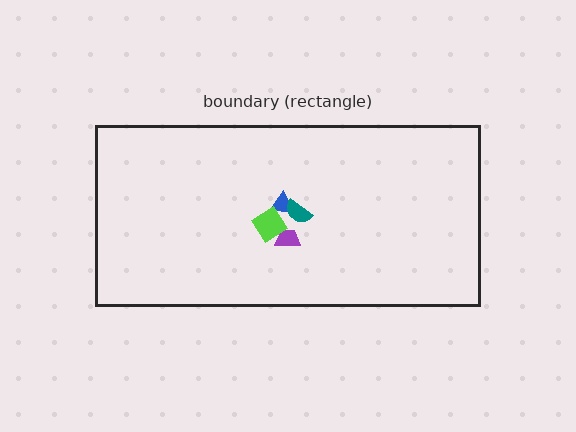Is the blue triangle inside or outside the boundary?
Inside.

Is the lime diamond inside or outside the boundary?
Inside.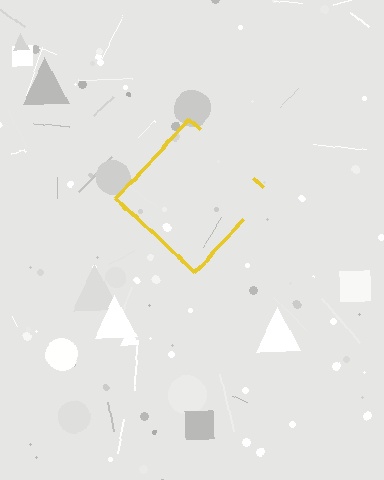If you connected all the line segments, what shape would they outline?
They would outline a diamond.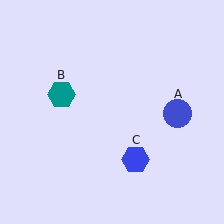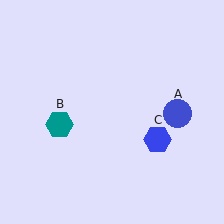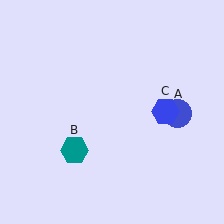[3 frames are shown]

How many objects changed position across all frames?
2 objects changed position: teal hexagon (object B), blue hexagon (object C).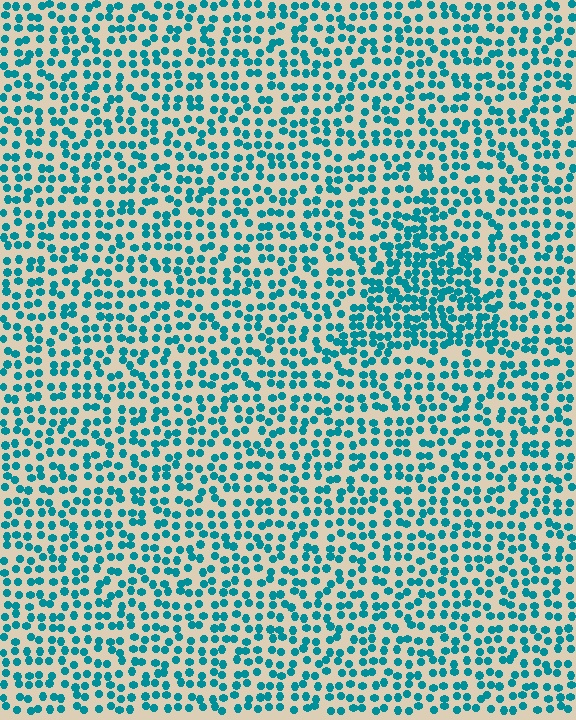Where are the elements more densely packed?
The elements are more densely packed inside the triangle boundary.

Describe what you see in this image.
The image contains small teal elements arranged at two different densities. A triangle-shaped region is visible where the elements are more densely packed than the surrounding area.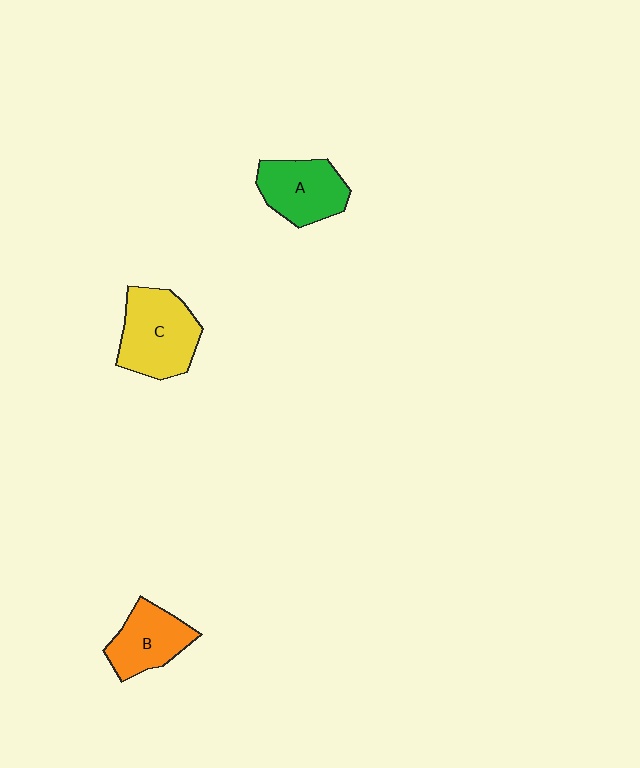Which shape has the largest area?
Shape C (yellow).